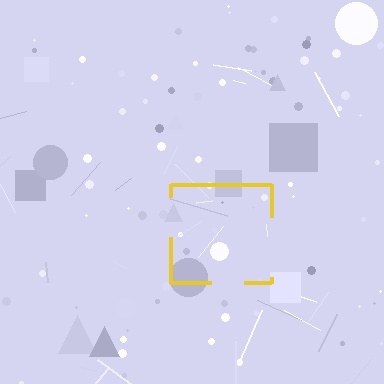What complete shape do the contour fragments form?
The contour fragments form a square.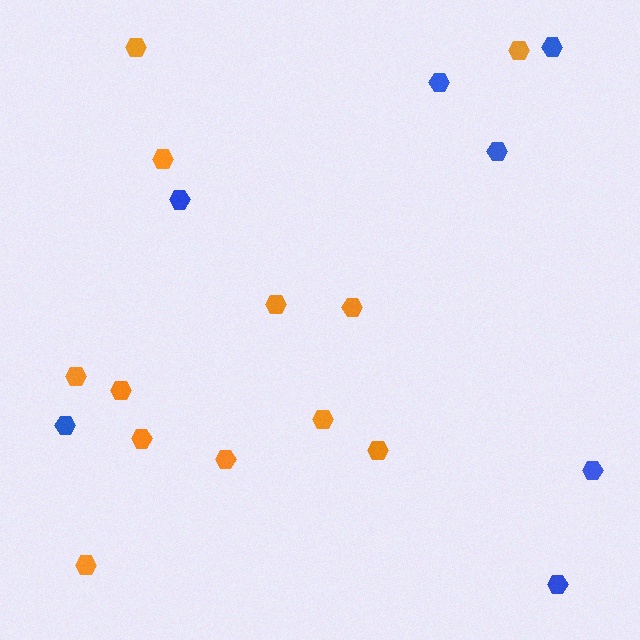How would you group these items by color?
There are 2 groups: one group of blue hexagons (7) and one group of orange hexagons (12).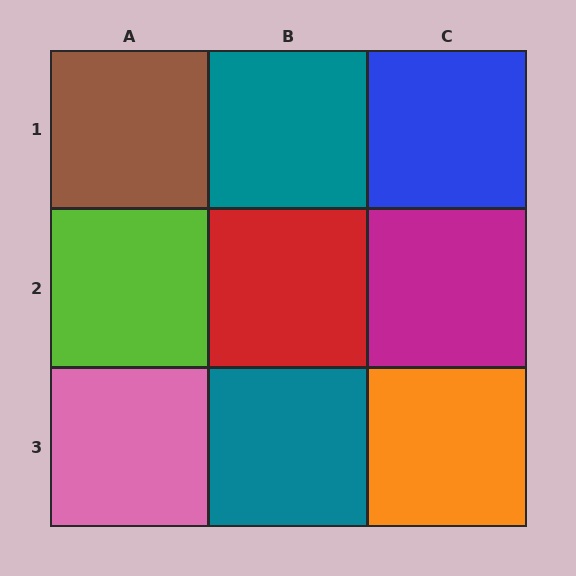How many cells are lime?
1 cell is lime.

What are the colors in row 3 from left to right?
Pink, teal, orange.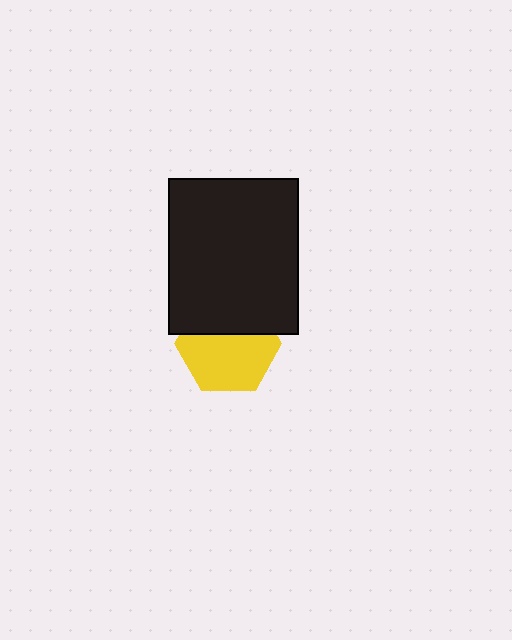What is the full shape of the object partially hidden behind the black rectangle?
The partially hidden object is a yellow hexagon.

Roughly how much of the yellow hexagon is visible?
About half of it is visible (roughly 62%).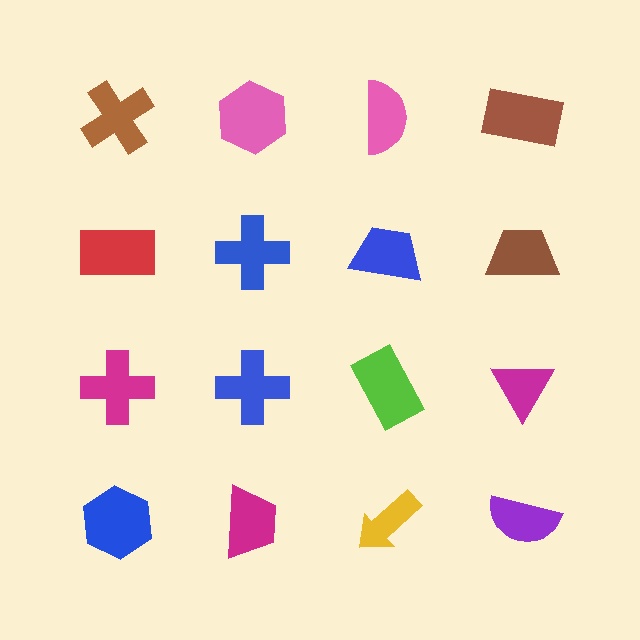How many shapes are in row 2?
4 shapes.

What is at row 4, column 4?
A purple semicircle.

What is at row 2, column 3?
A blue trapezoid.